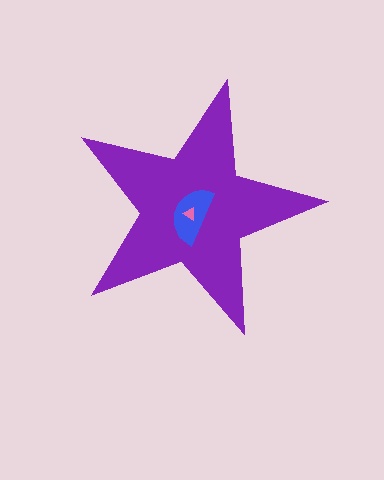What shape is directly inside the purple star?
The blue semicircle.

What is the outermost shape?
The purple star.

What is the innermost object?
The pink triangle.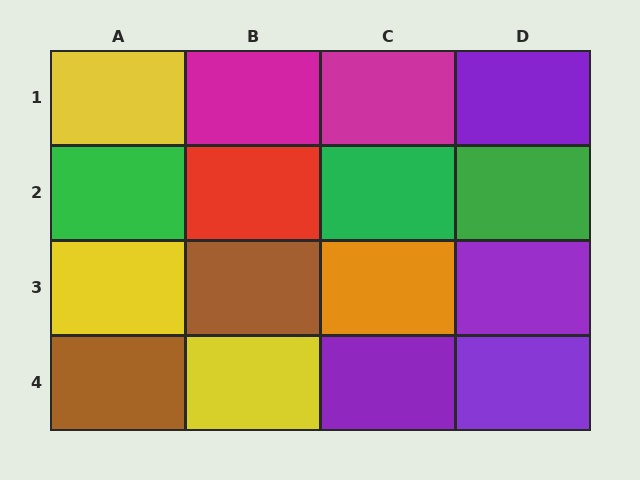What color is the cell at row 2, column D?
Green.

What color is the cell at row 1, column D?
Purple.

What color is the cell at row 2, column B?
Red.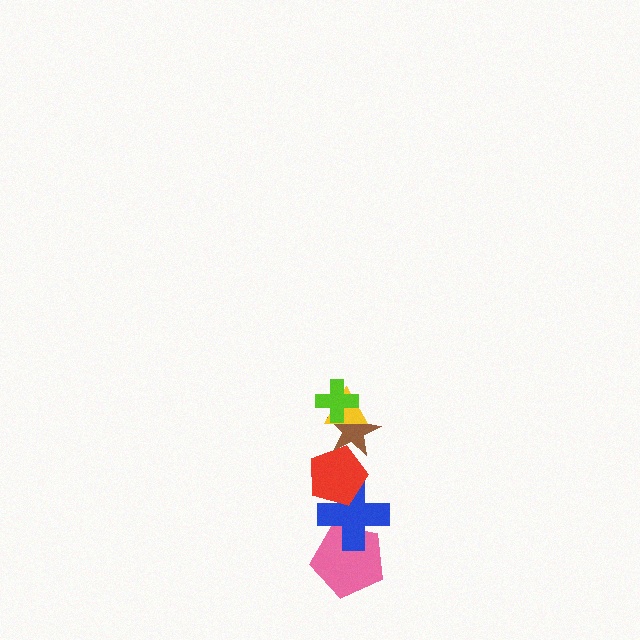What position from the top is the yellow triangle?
The yellow triangle is 2nd from the top.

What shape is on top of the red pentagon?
The brown star is on top of the red pentagon.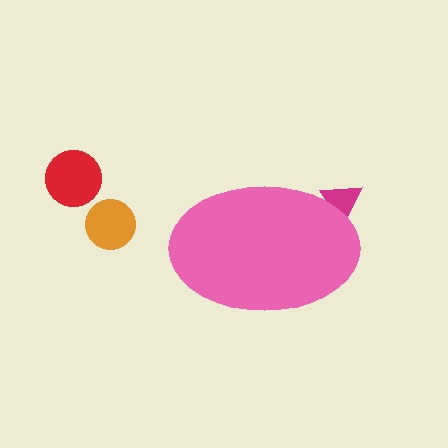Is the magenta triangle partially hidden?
Yes, the magenta triangle is partially hidden behind the pink ellipse.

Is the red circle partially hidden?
No, the red circle is fully visible.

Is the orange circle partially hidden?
No, the orange circle is fully visible.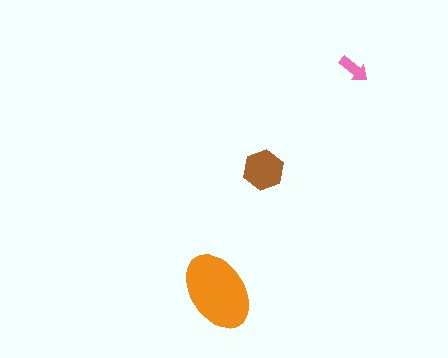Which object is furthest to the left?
The orange ellipse is leftmost.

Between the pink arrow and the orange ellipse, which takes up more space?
The orange ellipse.